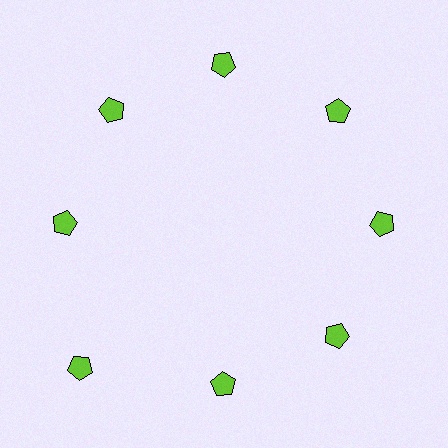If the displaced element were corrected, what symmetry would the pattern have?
It would have 8-fold rotational symmetry — the pattern would map onto itself every 45 degrees.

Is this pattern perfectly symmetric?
No. The 8 lime pentagons are arranged in a ring, but one element near the 8 o'clock position is pushed outward from the center, breaking the 8-fold rotational symmetry.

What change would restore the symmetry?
The symmetry would be restored by moving it inward, back onto the ring so that all 8 pentagons sit at equal angles and equal distance from the center.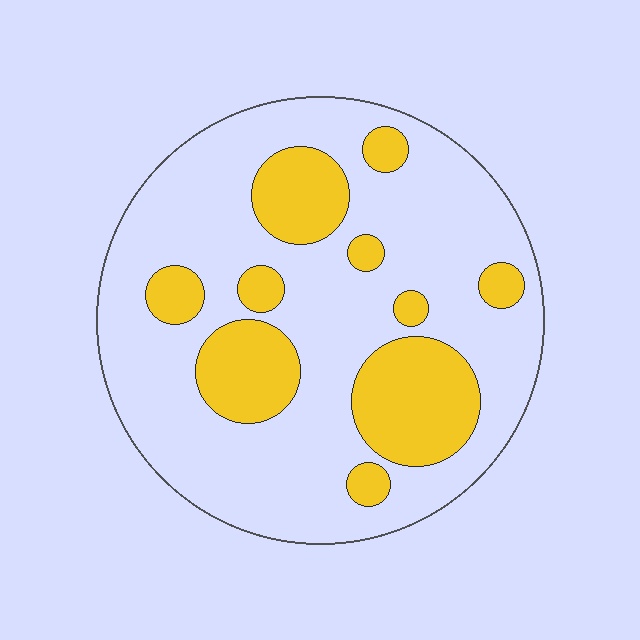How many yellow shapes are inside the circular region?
10.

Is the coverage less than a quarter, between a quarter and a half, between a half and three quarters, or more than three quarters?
Between a quarter and a half.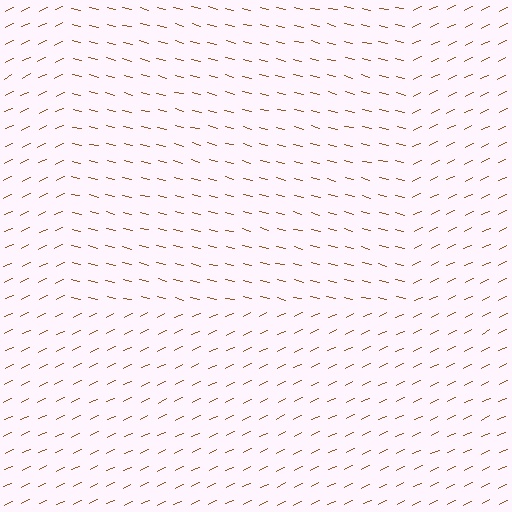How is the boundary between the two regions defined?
The boundary is defined purely by a change in line orientation (approximately 39 degrees difference). All lines are the same color and thickness.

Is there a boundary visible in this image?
Yes, there is a texture boundary formed by a change in line orientation.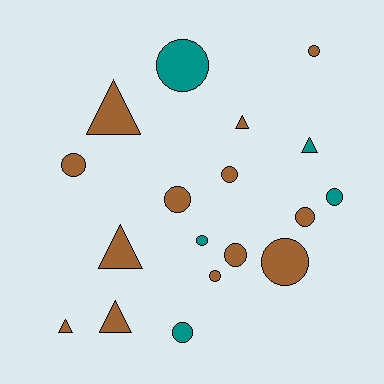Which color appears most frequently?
Brown, with 13 objects.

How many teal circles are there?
There are 4 teal circles.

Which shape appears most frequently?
Circle, with 12 objects.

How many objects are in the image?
There are 18 objects.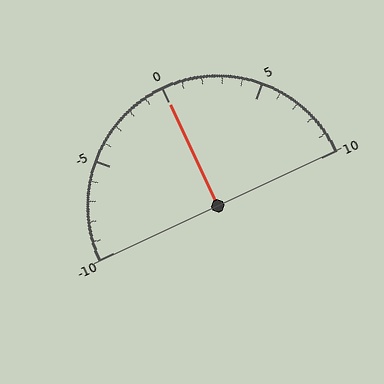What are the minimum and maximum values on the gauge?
The gauge ranges from -10 to 10.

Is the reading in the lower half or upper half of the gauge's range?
The reading is in the upper half of the range (-10 to 10).